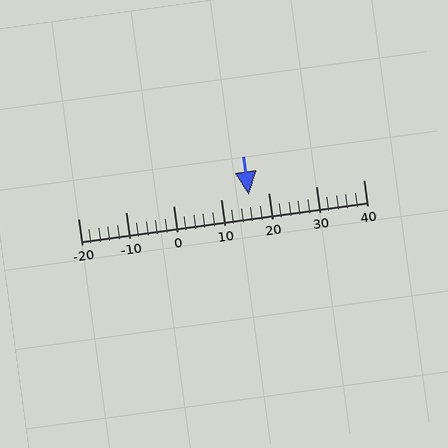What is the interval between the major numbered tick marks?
The major tick marks are spaced 10 units apart.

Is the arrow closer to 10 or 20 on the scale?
The arrow is closer to 20.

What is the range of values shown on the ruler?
The ruler shows values from -20 to 40.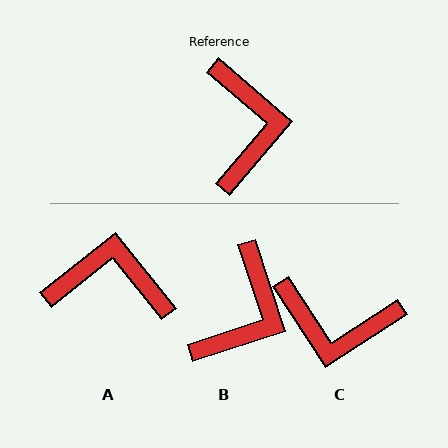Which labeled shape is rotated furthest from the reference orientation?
C, about 106 degrees away.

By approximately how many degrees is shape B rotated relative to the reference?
Approximately 31 degrees clockwise.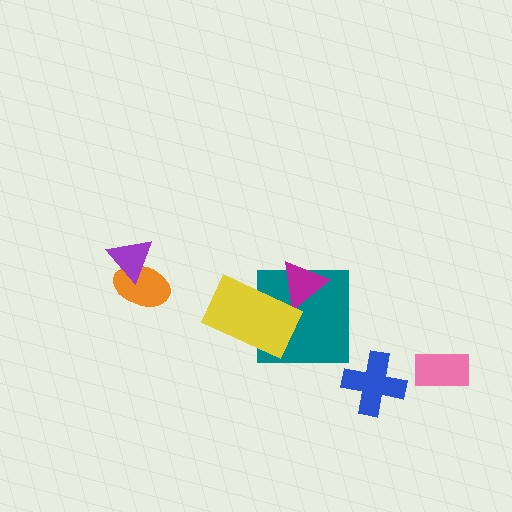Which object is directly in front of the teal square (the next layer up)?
The magenta triangle is directly in front of the teal square.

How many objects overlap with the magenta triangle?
2 objects overlap with the magenta triangle.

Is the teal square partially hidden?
Yes, it is partially covered by another shape.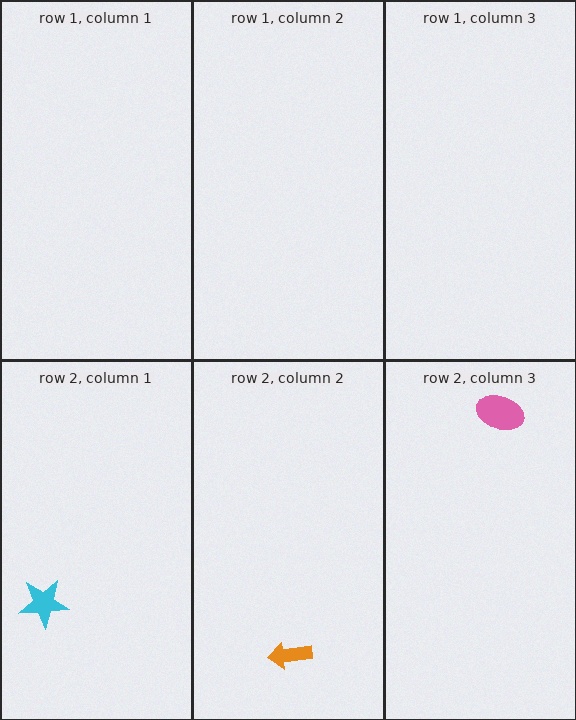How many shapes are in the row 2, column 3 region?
1.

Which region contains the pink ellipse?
The row 2, column 3 region.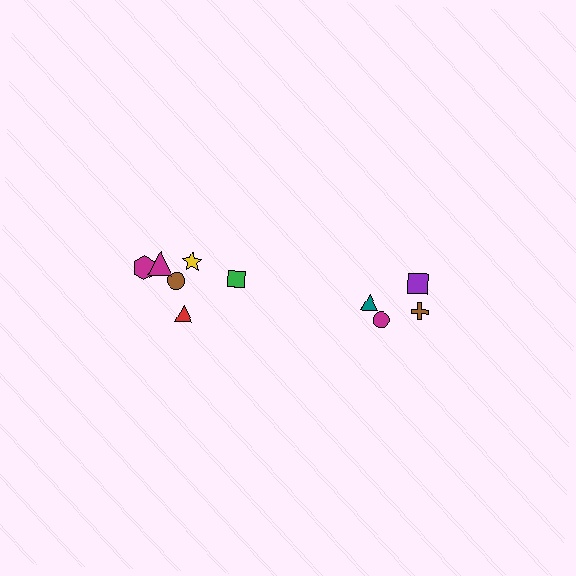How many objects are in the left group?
There are 6 objects.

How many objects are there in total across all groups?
There are 10 objects.